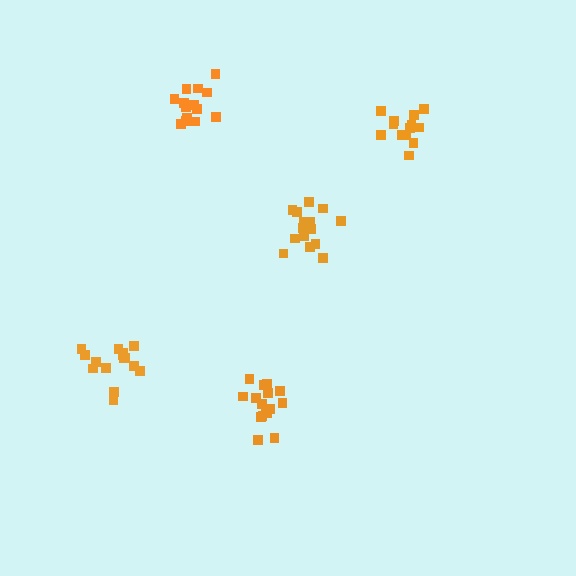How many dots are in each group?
Group 1: 13 dots, Group 2: 15 dots, Group 3: 16 dots, Group 4: 15 dots, Group 5: 14 dots (73 total).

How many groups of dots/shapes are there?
There are 5 groups.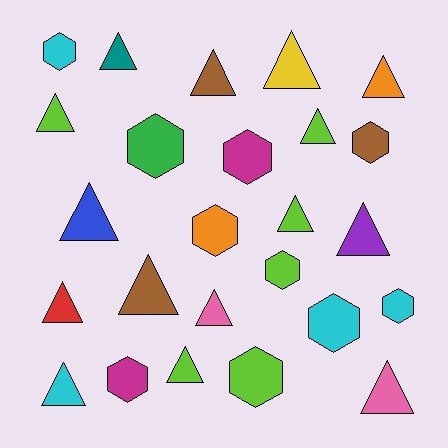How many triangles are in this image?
There are 15 triangles.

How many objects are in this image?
There are 25 objects.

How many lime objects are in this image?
There are 6 lime objects.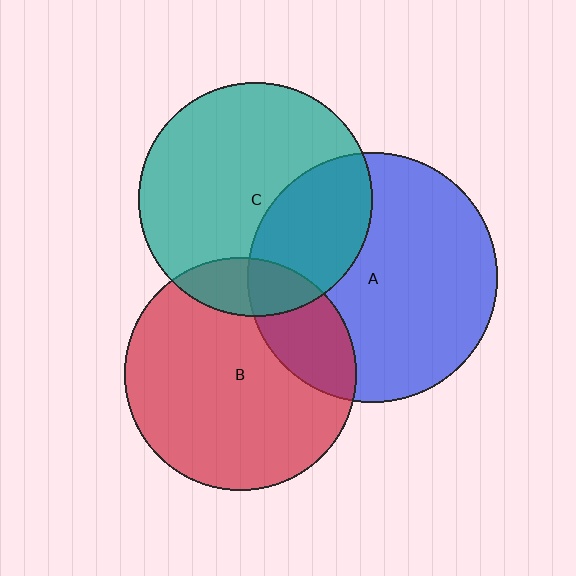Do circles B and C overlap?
Yes.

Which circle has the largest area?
Circle A (blue).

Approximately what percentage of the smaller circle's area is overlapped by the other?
Approximately 15%.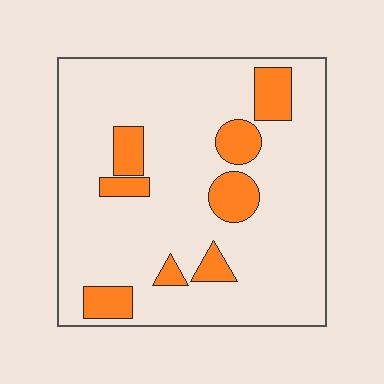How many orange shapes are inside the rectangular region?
8.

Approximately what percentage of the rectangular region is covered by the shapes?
Approximately 15%.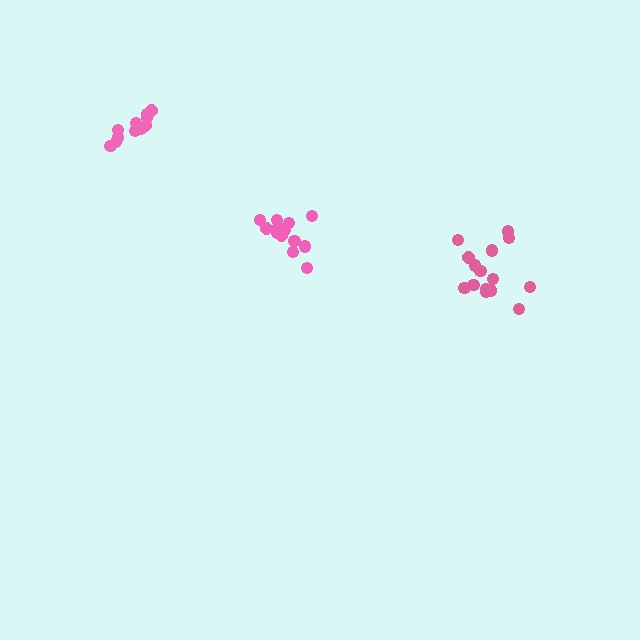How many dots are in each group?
Group 1: 11 dots, Group 2: 13 dots, Group 3: 15 dots (39 total).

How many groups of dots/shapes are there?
There are 3 groups.